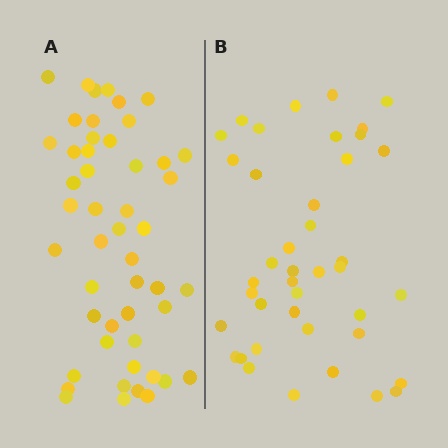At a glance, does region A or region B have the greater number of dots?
Region A (the left region) has more dots.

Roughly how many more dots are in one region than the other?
Region A has roughly 8 or so more dots than region B.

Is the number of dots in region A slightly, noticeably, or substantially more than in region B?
Region A has only slightly more — the two regions are fairly close. The ratio is roughly 1.2 to 1.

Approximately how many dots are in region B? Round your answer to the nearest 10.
About 40 dots. (The exact count is 41, which rounds to 40.)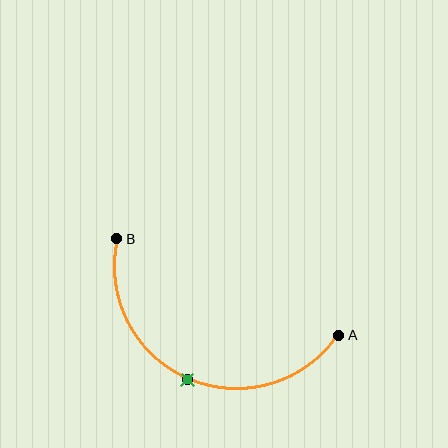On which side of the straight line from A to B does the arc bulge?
The arc bulges below the straight line connecting A and B.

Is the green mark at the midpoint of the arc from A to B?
Yes. The green mark lies on the arc at equal arc-length from both A and B — it is the arc midpoint.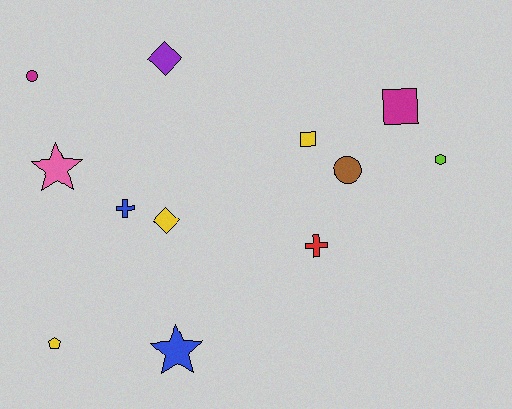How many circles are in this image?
There are 2 circles.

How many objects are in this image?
There are 12 objects.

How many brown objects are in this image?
There is 1 brown object.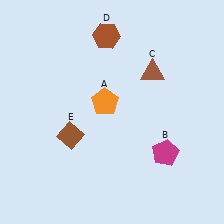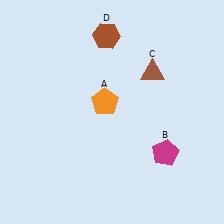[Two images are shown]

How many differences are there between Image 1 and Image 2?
There is 1 difference between the two images.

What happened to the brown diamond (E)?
The brown diamond (E) was removed in Image 2. It was in the bottom-left area of Image 1.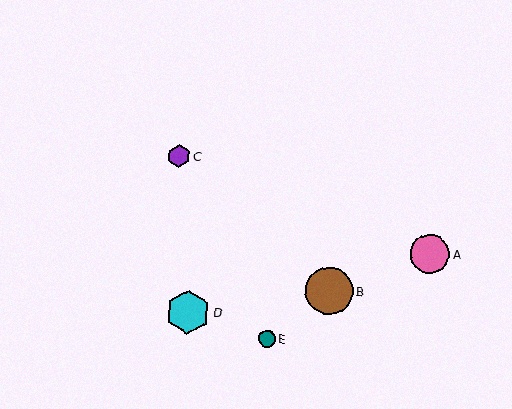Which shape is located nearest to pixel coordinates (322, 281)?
The brown circle (labeled B) at (329, 291) is nearest to that location.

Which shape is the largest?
The brown circle (labeled B) is the largest.